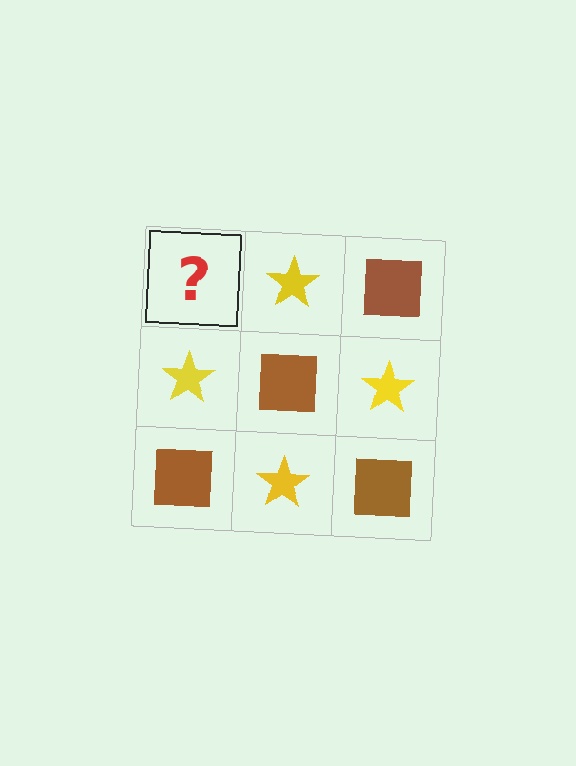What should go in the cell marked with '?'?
The missing cell should contain a brown square.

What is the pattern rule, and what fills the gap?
The rule is that it alternates brown square and yellow star in a checkerboard pattern. The gap should be filled with a brown square.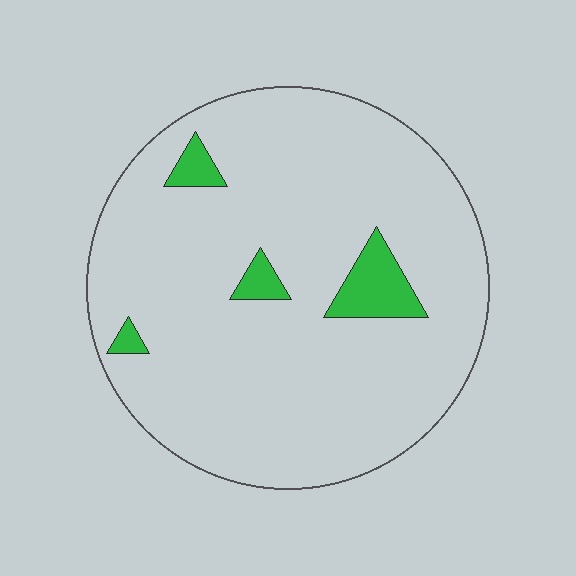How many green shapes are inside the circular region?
4.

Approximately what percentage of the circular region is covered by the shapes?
Approximately 5%.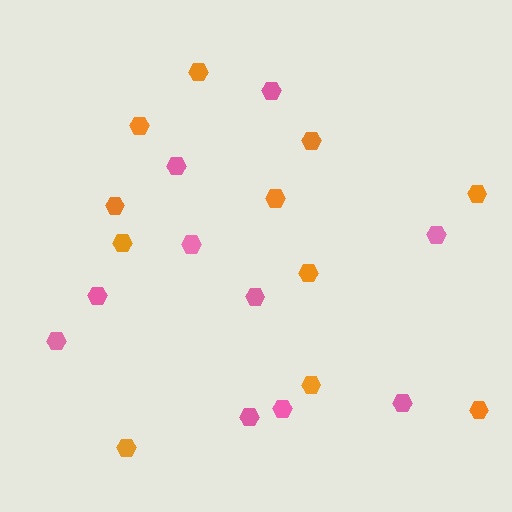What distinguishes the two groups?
There are 2 groups: one group of pink hexagons (10) and one group of orange hexagons (11).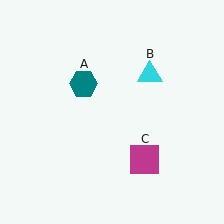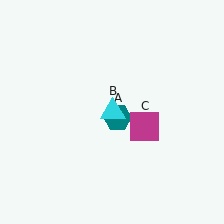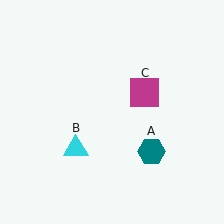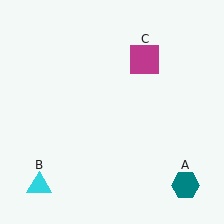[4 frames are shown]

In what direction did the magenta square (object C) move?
The magenta square (object C) moved up.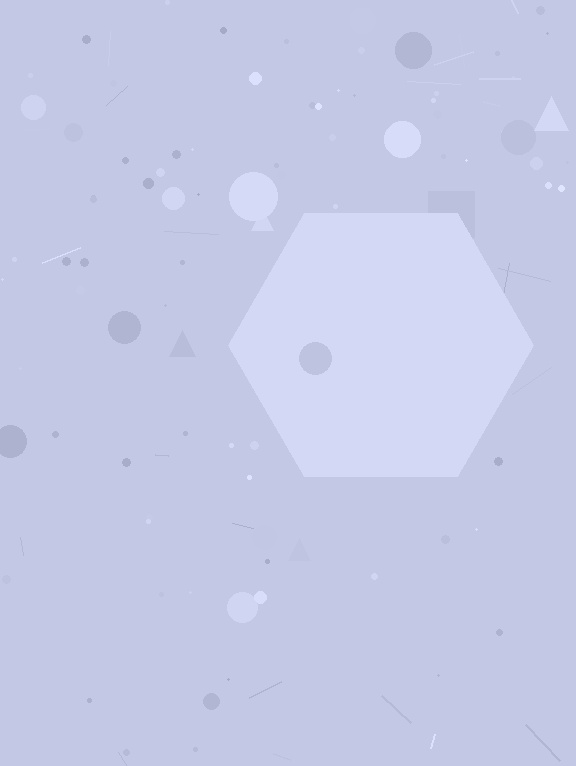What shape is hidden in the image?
A hexagon is hidden in the image.